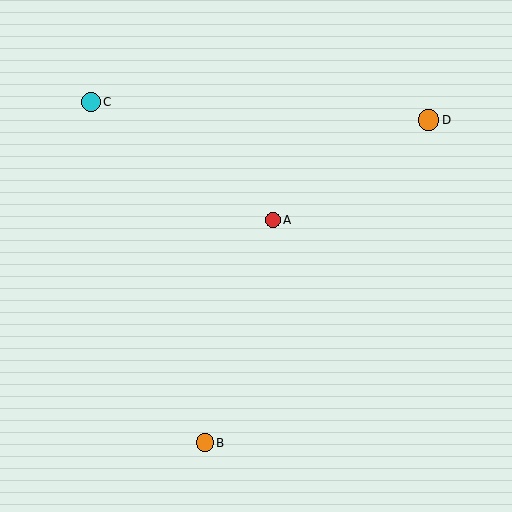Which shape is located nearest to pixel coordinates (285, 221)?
The red circle (labeled A) at (273, 220) is nearest to that location.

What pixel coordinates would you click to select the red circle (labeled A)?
Click at (273, 220) to select the red circle A.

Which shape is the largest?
The orange circle (labeled D) is the largest.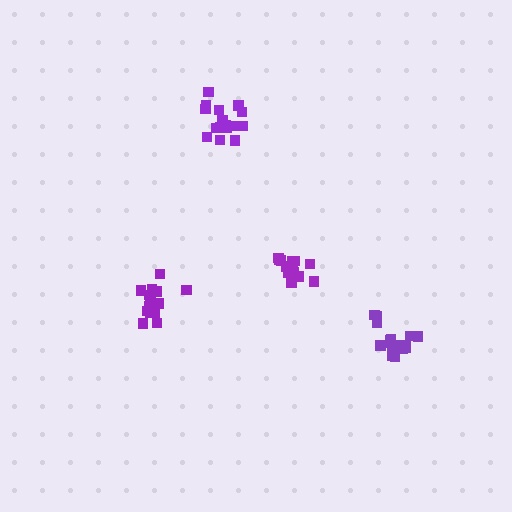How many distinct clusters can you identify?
There are 4 distinct clusters.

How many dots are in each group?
Group 1: 17 dots, Group 2: 15 dots, Group 3: 17 dots, Group 4: 14 dots (63 total).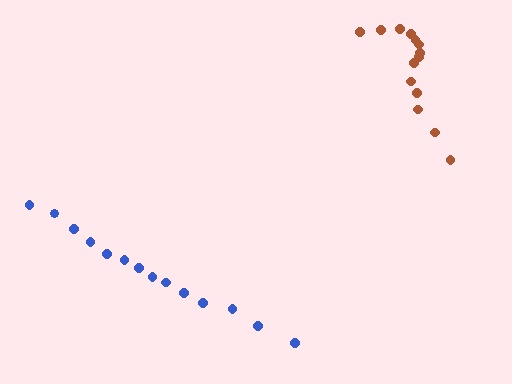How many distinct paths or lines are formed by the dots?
There are 2 distinct paths.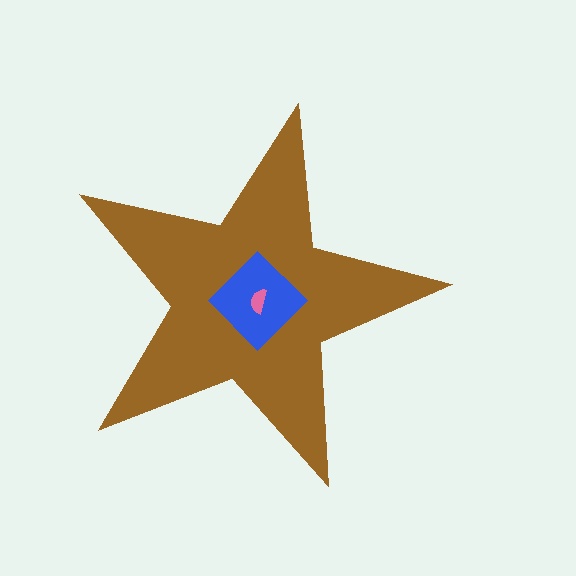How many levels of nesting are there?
3.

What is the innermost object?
The pink semicircle.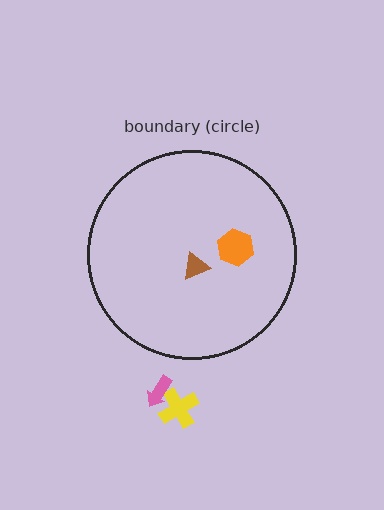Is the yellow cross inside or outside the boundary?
Outside.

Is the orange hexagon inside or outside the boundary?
Inside.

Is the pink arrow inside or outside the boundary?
Outside.